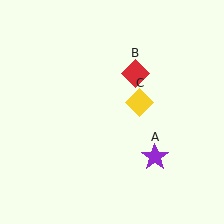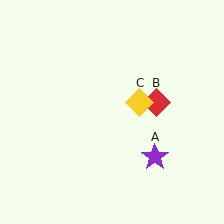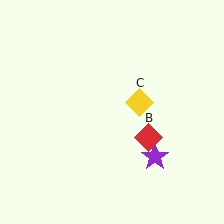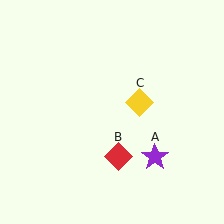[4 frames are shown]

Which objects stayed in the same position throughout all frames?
Purple star (object A) and yellow diamond (object C) remained stationary.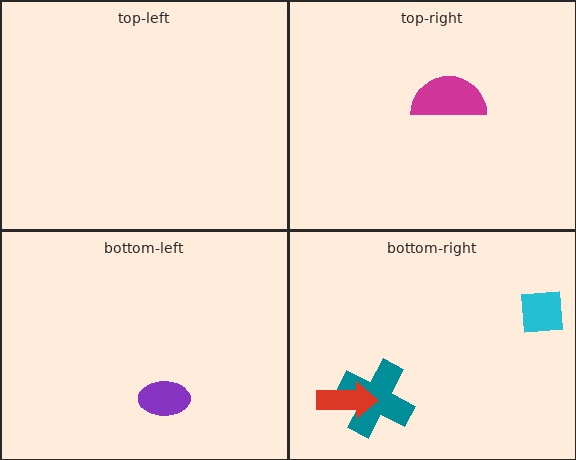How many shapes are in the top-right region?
1.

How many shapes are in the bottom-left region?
1.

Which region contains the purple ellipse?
The bottom-left region.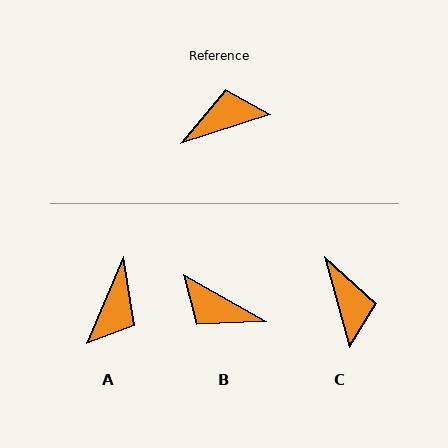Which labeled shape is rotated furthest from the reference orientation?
B, about 133 degrees away.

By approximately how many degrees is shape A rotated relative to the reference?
Approximately 131 degrees clockwise.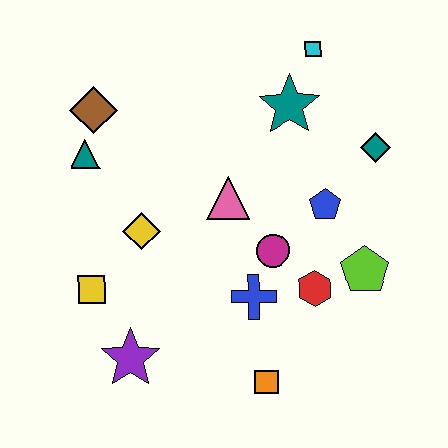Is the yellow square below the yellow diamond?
Yes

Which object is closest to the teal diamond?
The blue pentagon is closest to the teal diamond.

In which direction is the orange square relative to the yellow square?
The orange square is to the right of the yellow square.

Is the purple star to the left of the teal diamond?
Yes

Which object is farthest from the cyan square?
The purple star is farthest from the cyan square.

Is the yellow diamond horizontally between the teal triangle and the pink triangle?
Yes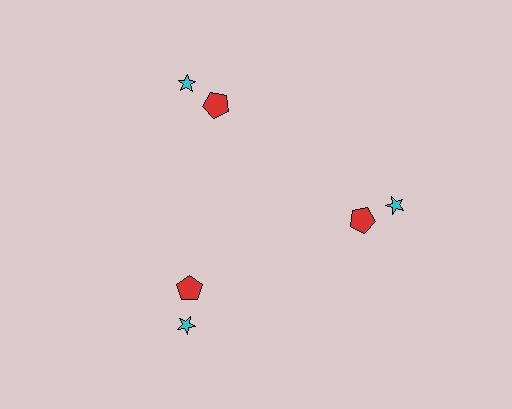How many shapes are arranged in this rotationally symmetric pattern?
There are 6 shapes, arranged in 3 groups of 2.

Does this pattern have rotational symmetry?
Yes, this pattern has 3-fold rotational symmetry. It looks the same after rotating 120 degrees around the center.